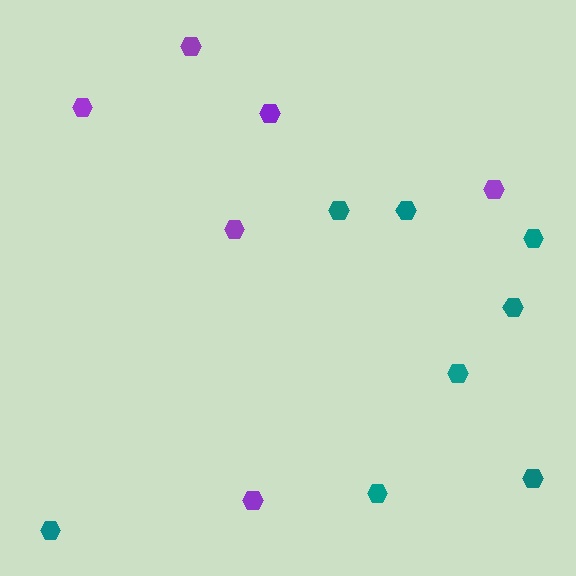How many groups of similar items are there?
There are 2 groups: one group of purple hexagons (6) and one group of teal hexagons (8).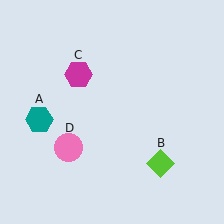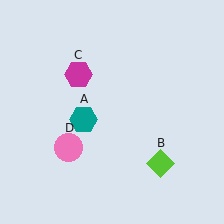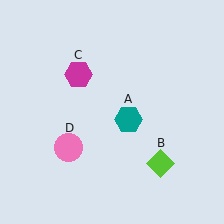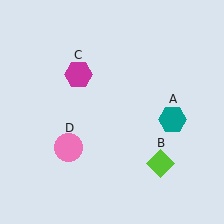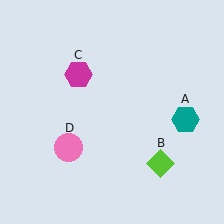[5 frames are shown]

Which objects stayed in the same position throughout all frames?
Lime diamond (object B) and magenta hexagon (object C) and pink circle (object D) remained stationary.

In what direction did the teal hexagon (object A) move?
The teal hexagon (object A) moved right.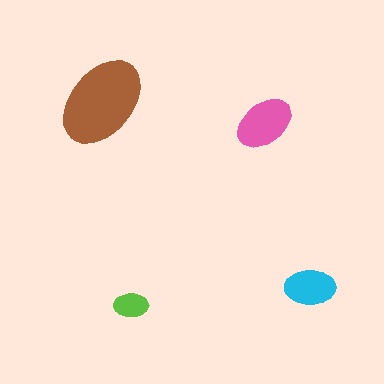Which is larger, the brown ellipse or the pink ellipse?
The brown one.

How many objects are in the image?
There are 4 objects in the image.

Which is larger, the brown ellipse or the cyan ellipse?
The brown one.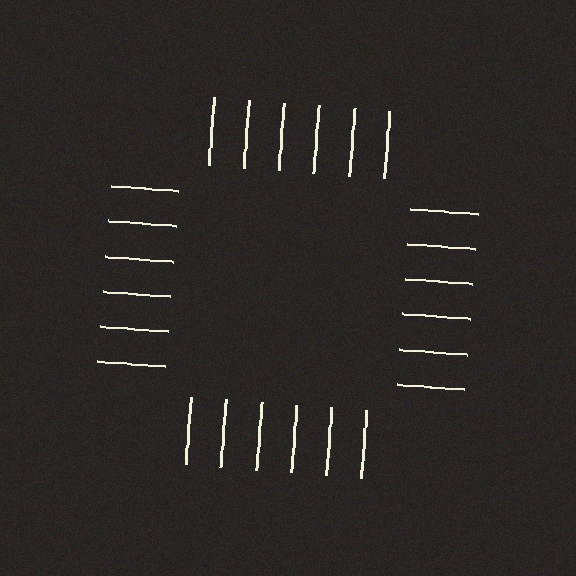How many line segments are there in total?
24 — 6 along each of the 4 edges.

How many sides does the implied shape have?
4 sides — the line-ends trace a square.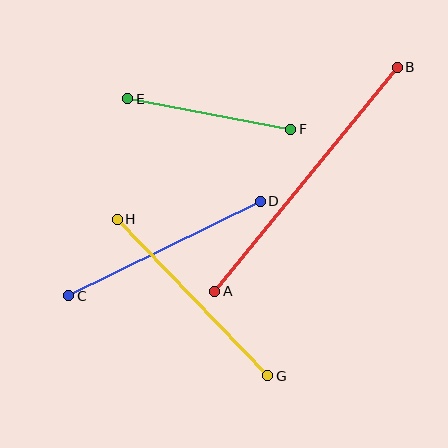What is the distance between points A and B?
The distance is approximately 289 pixels.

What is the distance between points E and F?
The distance is approximately 166 pixels.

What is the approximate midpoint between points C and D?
The midpoint is at approximately (164, 249) pixels.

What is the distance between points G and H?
The distance is approximately 217 pixels.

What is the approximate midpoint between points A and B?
The midpoint is at approximately (306, 179) pixels.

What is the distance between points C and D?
The distance is approximately 214 pixels.